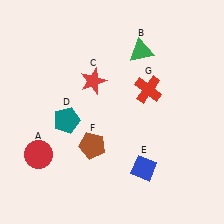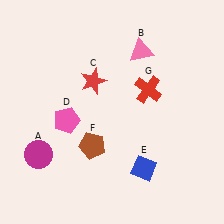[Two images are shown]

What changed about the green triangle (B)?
In Image 1, B is green. In Image 2, it changed to pink.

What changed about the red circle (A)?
In Image 1, A is red. In Image 2, it changed to magenta.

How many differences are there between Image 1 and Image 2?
There are 3 differences between the two images.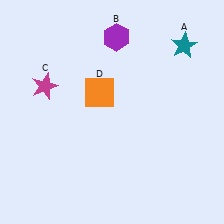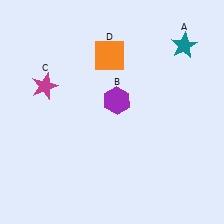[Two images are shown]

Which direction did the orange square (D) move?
The orange square (D) moved up.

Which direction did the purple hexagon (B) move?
The purple hexagon (B) moved down.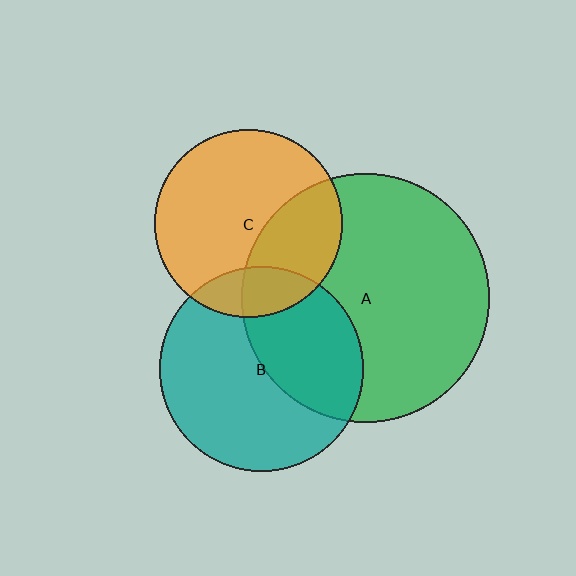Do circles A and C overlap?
Yes.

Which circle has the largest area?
Circle A (green).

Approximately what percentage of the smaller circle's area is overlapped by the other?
Approximately 35%.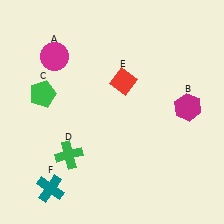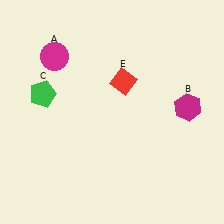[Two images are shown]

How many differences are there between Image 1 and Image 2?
There are 2 differences between the two images.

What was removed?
The teal cross (F), the green cross (D) were removed in Image 2.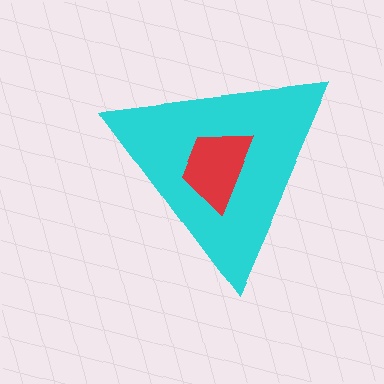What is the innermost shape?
The red trapezoid.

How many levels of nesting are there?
2.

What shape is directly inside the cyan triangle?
The red trapezoid.